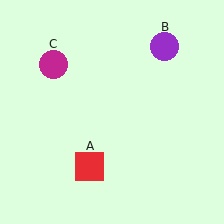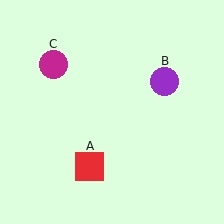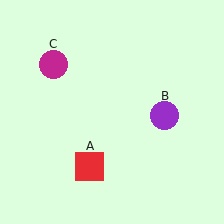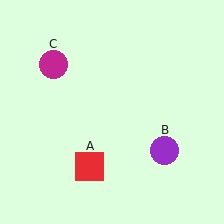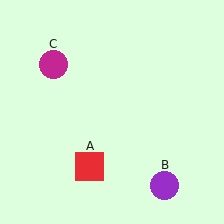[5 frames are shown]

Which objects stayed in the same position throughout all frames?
Red square (object A) and magenta circle (object C) remained stationary.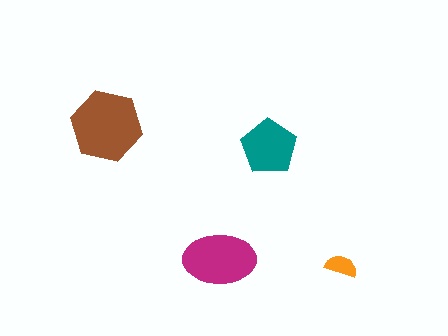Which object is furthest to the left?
The brown hexagon is leftmost.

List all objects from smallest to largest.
The orange semicircle, the teal pentagon, the magenta ellipse, the brown hexagon.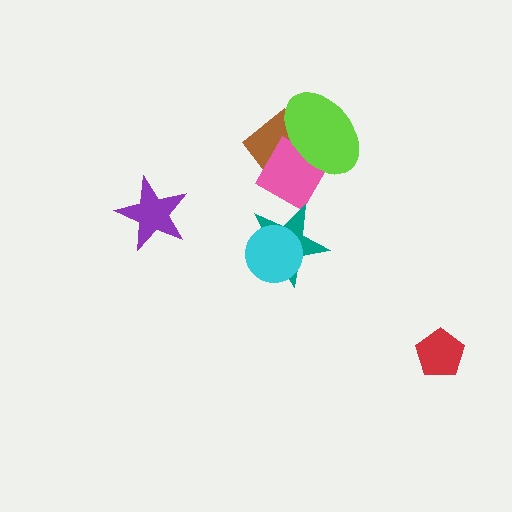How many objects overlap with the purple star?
0 objects overlap with the purple star.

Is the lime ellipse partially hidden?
No, no other shape covers it.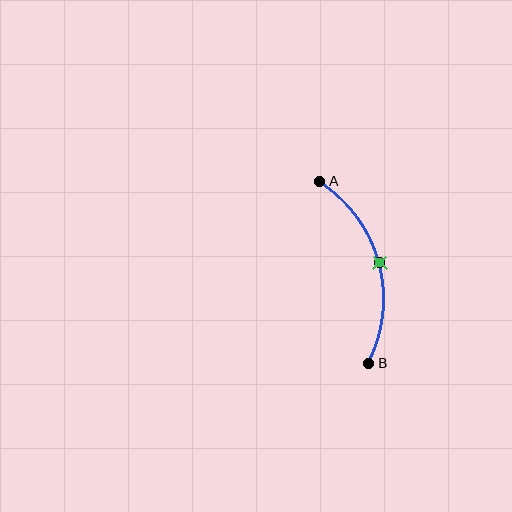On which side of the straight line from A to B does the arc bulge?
The arc bulges to the right of the straight line connecting A and B.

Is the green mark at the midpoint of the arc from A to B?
Yes. The green mark lies on the arc at equal arc-length from both A and B — it is the arc midpoint.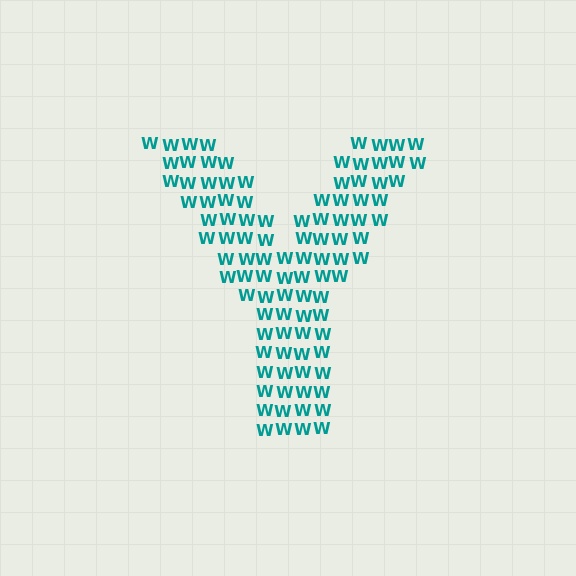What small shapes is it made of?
It is made of small letter W's.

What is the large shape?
The large shape is the letter Y.